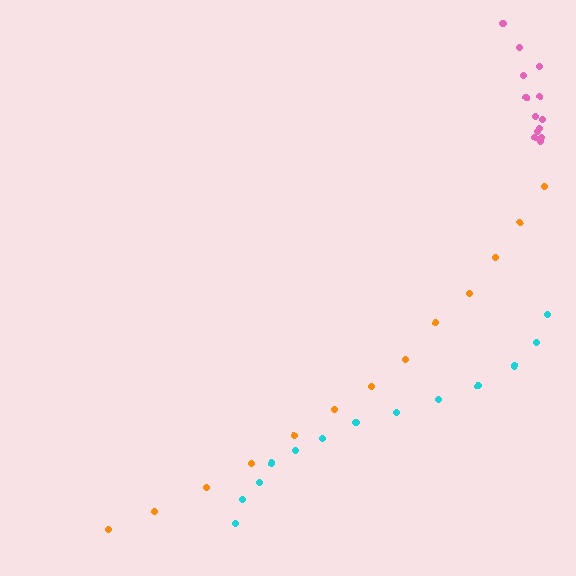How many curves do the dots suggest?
There are 3 distinct paths.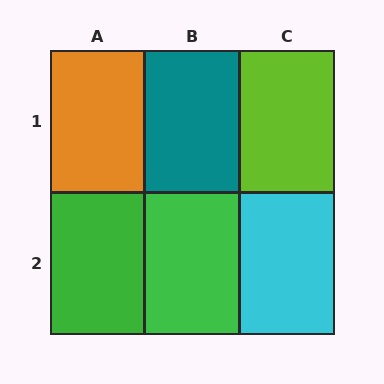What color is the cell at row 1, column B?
Teal.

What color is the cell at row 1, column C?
Lime.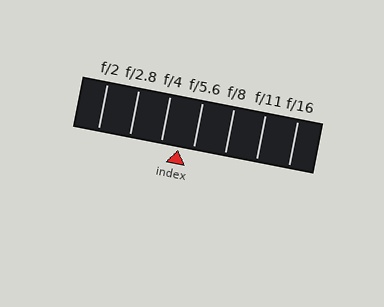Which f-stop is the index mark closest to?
The index mark is closest to f/5.6.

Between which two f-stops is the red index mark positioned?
The index mark is between f/4 and f/5.6.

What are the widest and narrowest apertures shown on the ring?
The widest aperture shown is f/2 and the narrowest is f/16.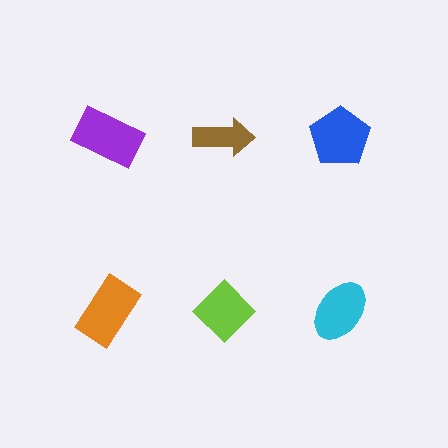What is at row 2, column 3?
A cyan ellipse.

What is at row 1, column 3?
A blue pentagon.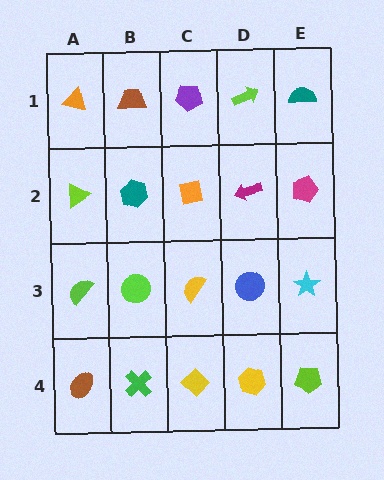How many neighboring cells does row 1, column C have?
3.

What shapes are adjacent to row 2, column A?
An orange triangle (row 1, column A), a lime semicircle (row 3, column A), a teal hexagon (row 2, column B).